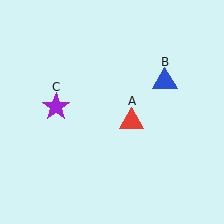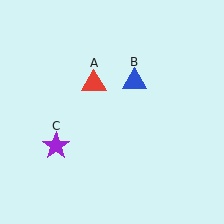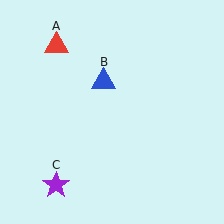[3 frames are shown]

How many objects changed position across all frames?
3 objects changed position: red triangle (object A), blue triangle (object B), purple star (object C).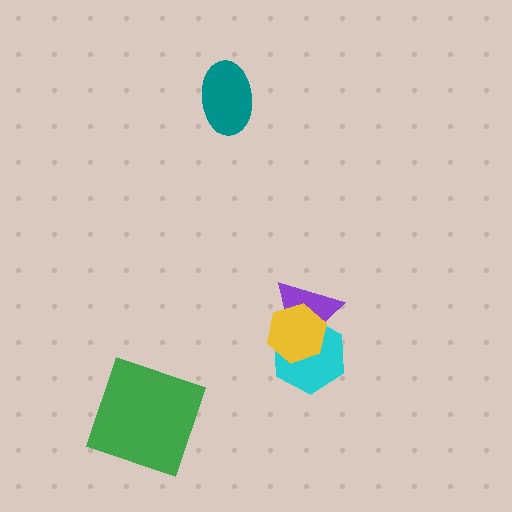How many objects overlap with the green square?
0 objects overlap with the green square.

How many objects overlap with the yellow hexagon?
2 objects overlap with the yellow hexagon.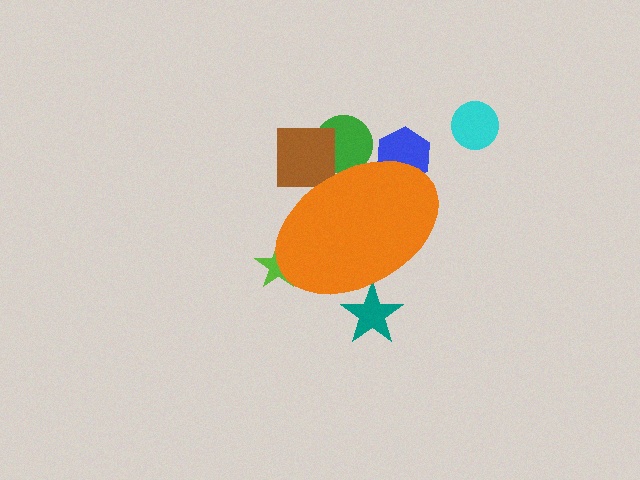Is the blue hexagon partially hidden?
Yes, the blue hexagon is partially hidden behind the orange ellipse.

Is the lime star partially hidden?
Yes, the lime star is partially hidden behind the orange ellipse.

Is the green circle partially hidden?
Yes, the green circle is partially hidden behind the orange ellipse.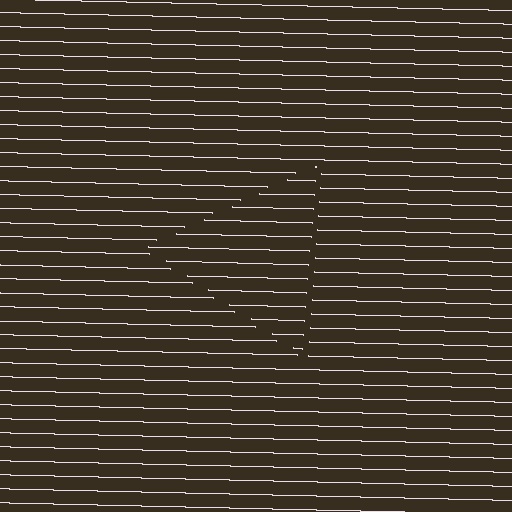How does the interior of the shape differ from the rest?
The interior of the shape contains the same grating, shifted by half a period — the contour is defined by the phase discontinuity where line-ends from the inner and outer gratings abut.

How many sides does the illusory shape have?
3 sides — the line-ends trace a triangle.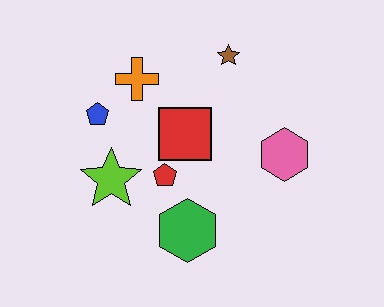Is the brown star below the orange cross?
No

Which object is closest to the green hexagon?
The red pentagon is closest to the green hexagon.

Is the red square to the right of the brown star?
No